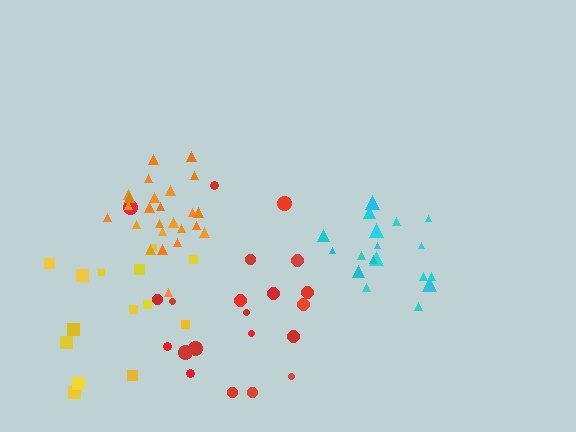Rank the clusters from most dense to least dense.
orange, cyan, red, yellow.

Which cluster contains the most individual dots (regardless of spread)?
Orange (25).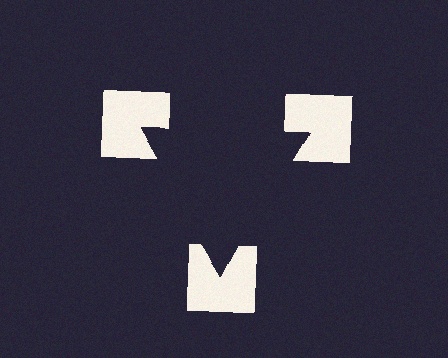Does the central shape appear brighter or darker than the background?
It typically appears slightly darker than the background, even though no actual brightness change is drawn.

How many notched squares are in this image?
There are 3 — one at each vertex of the illusory triangle.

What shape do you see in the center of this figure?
An illusory triangle — its edges are inferred from the aligned wedge cuts in the notched squares, not physically drawn.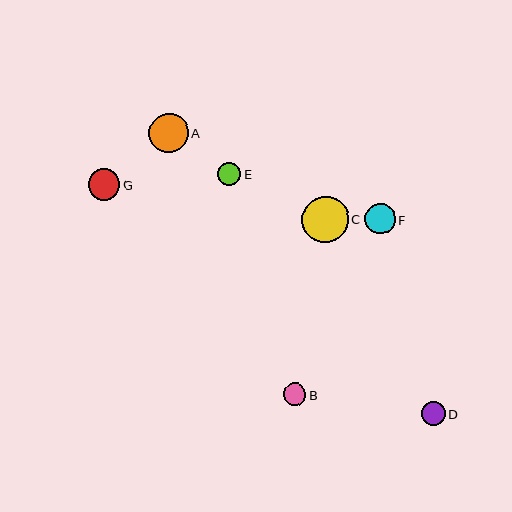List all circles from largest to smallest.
From largest to smallest: C, A, G, F, D, E, B.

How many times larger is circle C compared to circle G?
Circle C is approximately 1.5 times the size of circle G.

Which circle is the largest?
Circle C is the largest with a size of approximately 46 pixels.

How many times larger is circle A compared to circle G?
Circle A is approximately 1.3 times the size of circle G.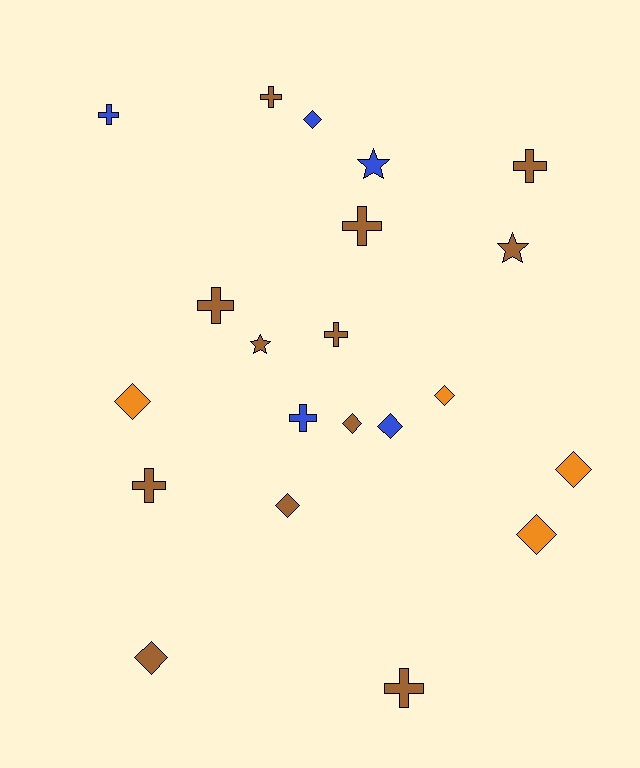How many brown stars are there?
There are 2 brown stars.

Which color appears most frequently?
Brown, with 12 objects.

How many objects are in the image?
There are 21 objects.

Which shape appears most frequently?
Cross, with 9 objects.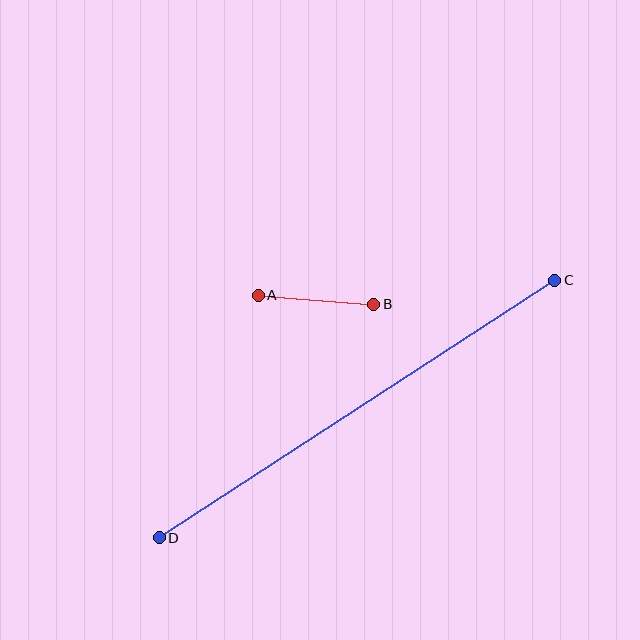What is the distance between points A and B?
The distance is approximately 116 pixels.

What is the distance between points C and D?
The distance is approximately 472 pixels.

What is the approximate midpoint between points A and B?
The midpoint is at approximately (316, 300) pixels.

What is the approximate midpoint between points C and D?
The midpoint is at approximately (357, 409) pixels.